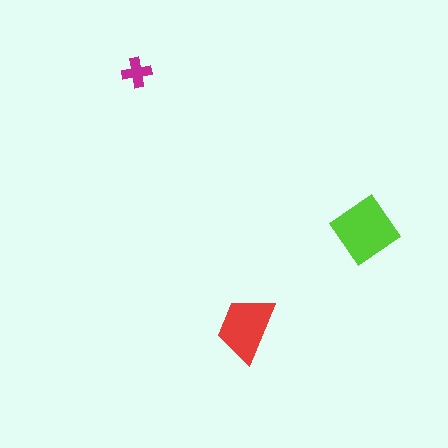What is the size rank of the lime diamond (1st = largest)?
1st.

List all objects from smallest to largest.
The magenta cross, the red trapezoid, the lime diamond.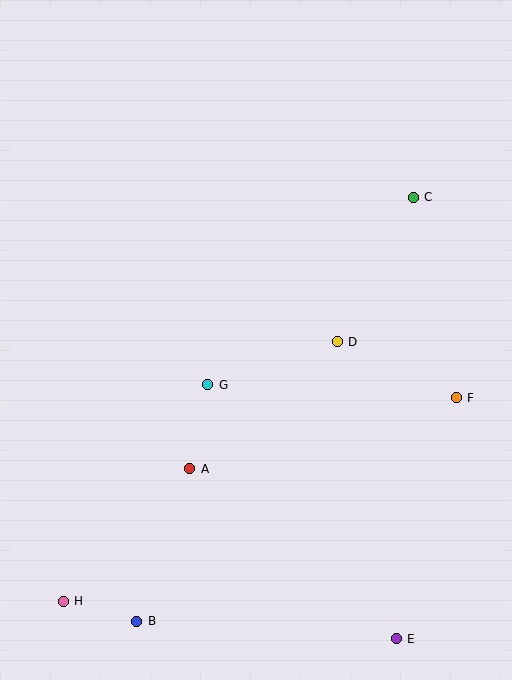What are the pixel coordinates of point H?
Point H is at (63, 601).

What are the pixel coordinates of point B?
Point B is at (137, 621).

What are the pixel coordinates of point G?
Point G is at (208, 385).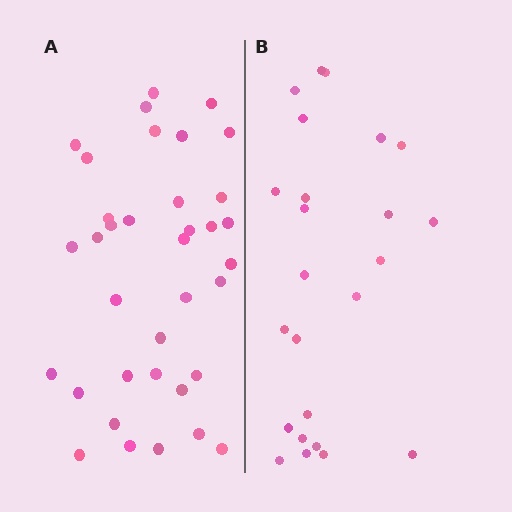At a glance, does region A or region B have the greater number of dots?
Region A (the left region) has more dots.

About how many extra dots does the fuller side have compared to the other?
Region A has roughly 12 or so more dots than region B.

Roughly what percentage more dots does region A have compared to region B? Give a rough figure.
About 50% more.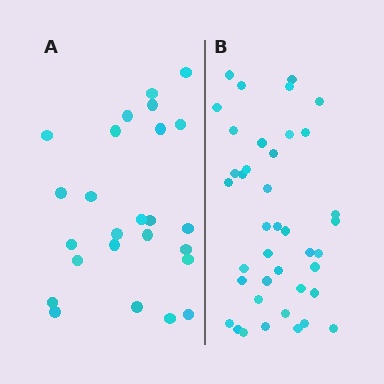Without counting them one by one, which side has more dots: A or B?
Region B (the right region) has more dots.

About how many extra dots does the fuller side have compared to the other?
Region B has approximately 15 more dots than region A.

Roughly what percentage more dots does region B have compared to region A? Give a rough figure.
About 60% more.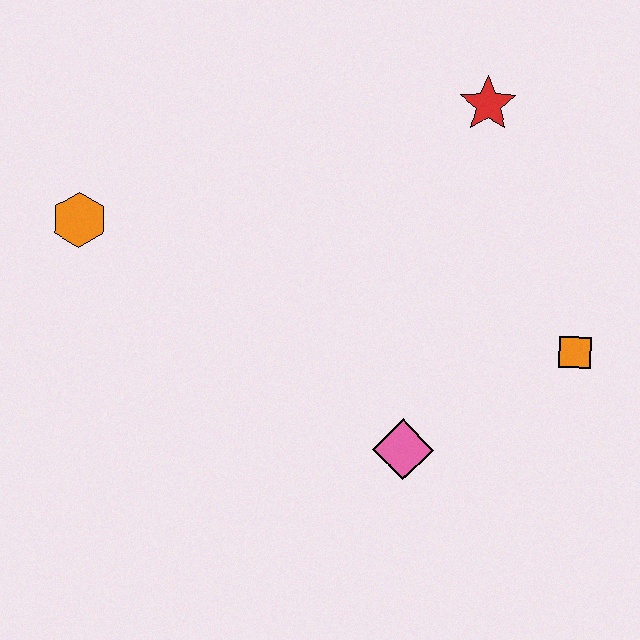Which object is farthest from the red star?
The orange hexagon is farthest from the red star.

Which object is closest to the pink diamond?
The orange square is closest to the pink diamond.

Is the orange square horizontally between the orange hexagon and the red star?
No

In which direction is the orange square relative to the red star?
The orange square is below the red star.